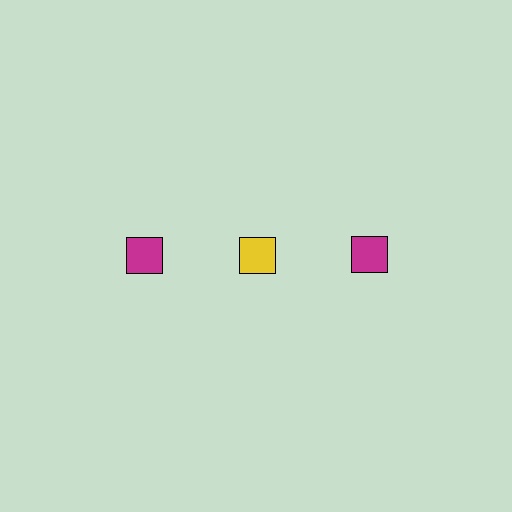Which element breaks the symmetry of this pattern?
The yellow square in the top row, second from left column breaks the symmetry. All other shapes are magenta squares.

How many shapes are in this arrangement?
There are 3 shapes arranged in a grid pattern.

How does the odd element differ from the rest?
It has a different color: yellow instead of magenta.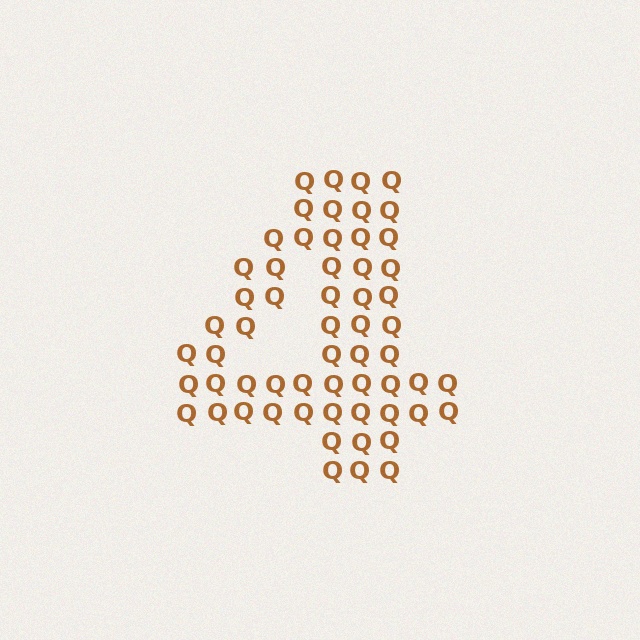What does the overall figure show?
The overall figure shows the digit 4.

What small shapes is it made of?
It is made of small letter Q's.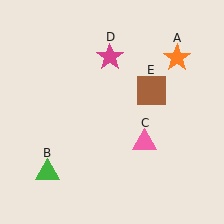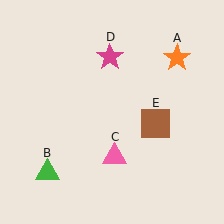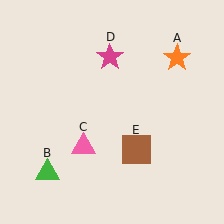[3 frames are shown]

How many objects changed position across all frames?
2 objects changed position: pink triangle (object C), brown square (object E).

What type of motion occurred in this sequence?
The pink triangle (object C), brown square (object E) rotated clockwise around the center of the scene.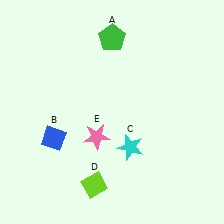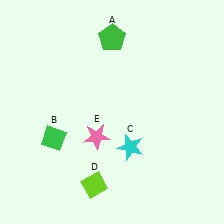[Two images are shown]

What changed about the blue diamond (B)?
In Image 1, B is blue. In Image 2, it changed to green.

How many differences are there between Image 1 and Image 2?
There is 1 difference between the two images.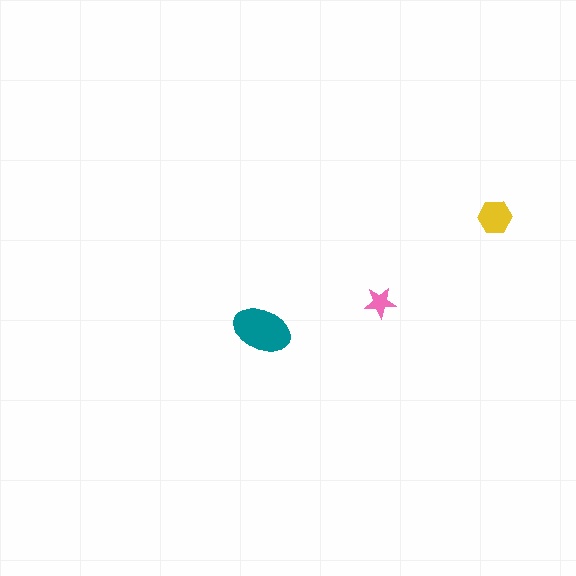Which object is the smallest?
The pink star.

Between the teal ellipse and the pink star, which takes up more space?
The teal ellipse.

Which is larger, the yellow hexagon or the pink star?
The yellow hexagon.